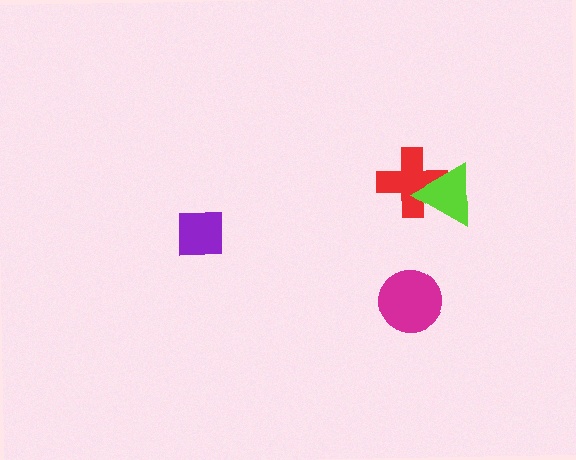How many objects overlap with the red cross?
1 object overlaps with the red cross.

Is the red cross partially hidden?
Yes, it is partially covered by another shape.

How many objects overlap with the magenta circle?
0 objects overlap with the magenta circle.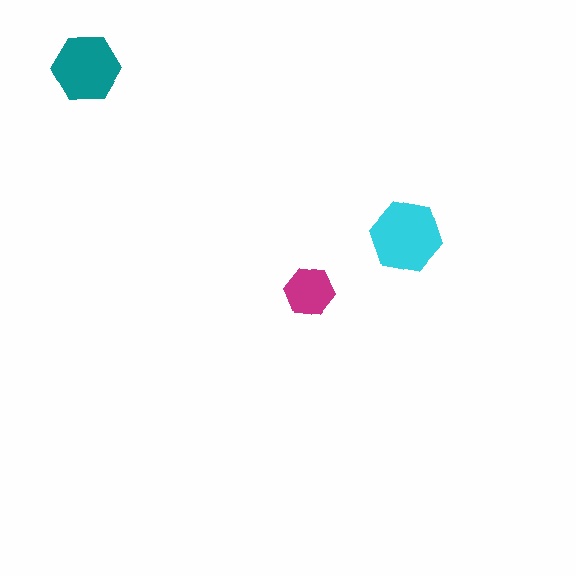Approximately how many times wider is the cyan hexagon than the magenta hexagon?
About 1.5 times wider.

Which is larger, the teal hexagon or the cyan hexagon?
The cyan one.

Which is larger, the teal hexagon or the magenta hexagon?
The teal one.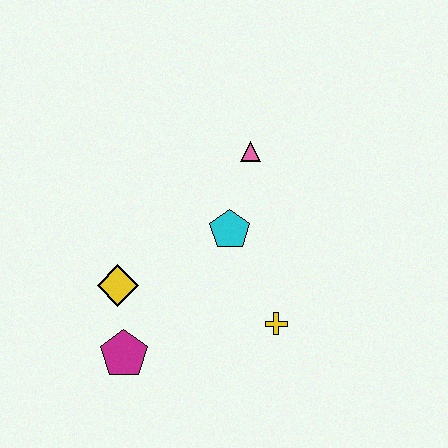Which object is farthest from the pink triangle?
The magenta pentagon is farthest from the pink triangle.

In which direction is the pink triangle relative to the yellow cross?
The pink triangle is above the yellow cross.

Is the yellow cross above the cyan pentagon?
No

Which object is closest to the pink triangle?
The cyan pentagon is closest to the pink triangle.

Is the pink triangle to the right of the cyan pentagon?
Yes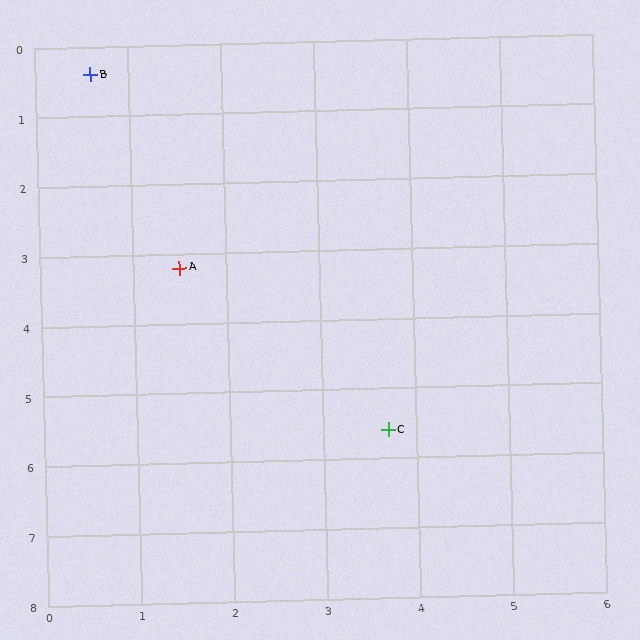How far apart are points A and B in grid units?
Points A and B are about 2.9 grid units apart.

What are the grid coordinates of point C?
Point C is at approximately (3.7, 5.6).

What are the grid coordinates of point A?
Point A is at approximately (1.5, 3.2).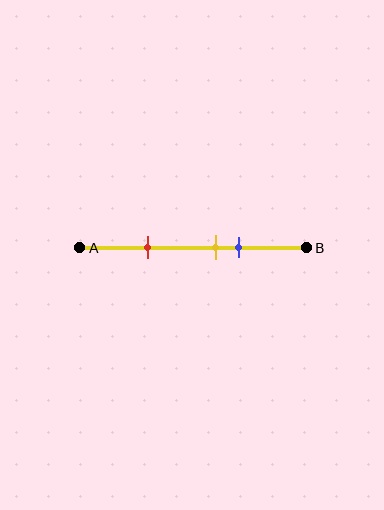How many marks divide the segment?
There are 3 marks dividing the segment.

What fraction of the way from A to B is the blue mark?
The blue mark is approximately 70% (0.7) of the way from A to B.